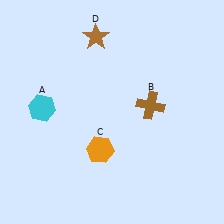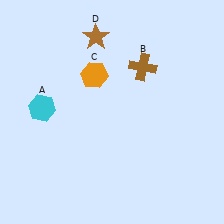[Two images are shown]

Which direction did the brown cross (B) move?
The brown cross (B) moved up.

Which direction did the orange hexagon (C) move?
The orange hexagon (C) moved up.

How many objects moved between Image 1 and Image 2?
2 objects moved between the two images.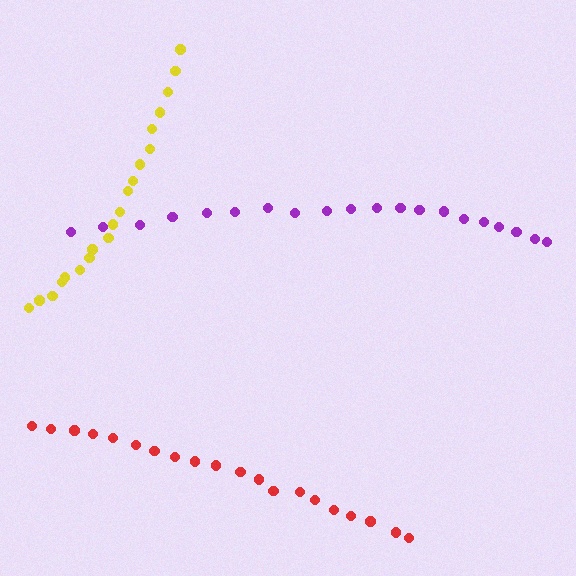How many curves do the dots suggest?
There are 3 distinct paths.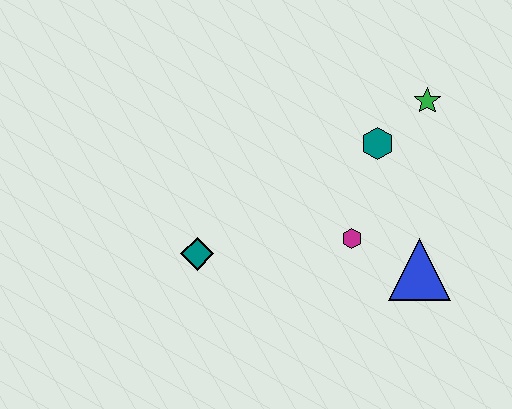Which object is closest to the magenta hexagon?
The blue triangle is closest to the magenta hexagon.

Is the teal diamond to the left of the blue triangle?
Yes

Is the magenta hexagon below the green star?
Yes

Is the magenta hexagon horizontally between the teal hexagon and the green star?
No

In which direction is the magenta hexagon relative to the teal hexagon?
The magenta hexagon is below the teal hexagon.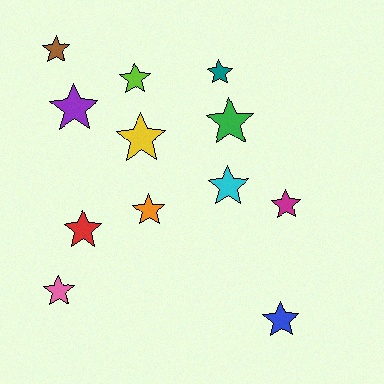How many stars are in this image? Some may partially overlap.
There are 12 stars.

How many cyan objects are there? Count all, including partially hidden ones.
There is 1 cyan object.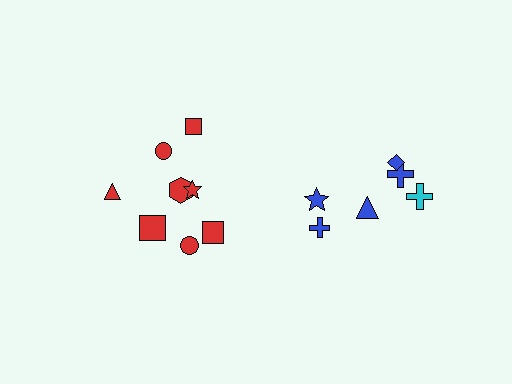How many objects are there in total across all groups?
There are 14 objects.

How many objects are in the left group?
There are 8 objects.